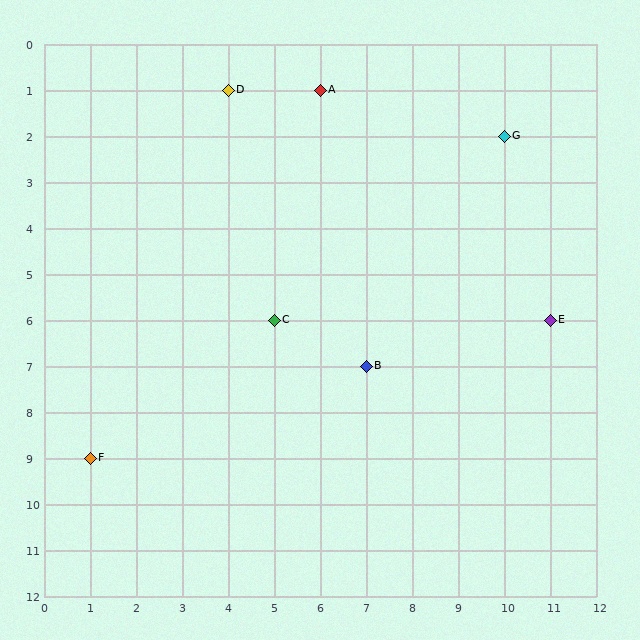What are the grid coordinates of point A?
Point A is at grid coordinates (6, 1).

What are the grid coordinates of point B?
Point B is at grid coordinates (7, 7).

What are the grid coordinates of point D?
Point D is at grid coordinates (4, 1).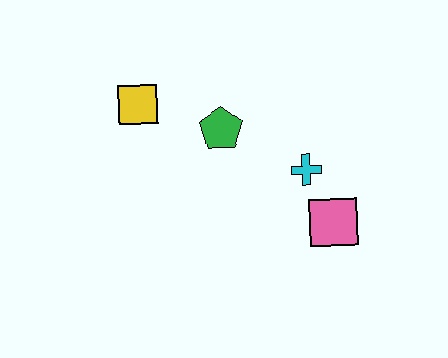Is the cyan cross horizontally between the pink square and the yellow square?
Yes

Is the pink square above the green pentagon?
No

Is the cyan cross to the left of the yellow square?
No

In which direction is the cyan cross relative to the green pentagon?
The cyan cross is to the right of the green pentagon.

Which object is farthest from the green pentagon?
The pink square is farthest from the green pentagon.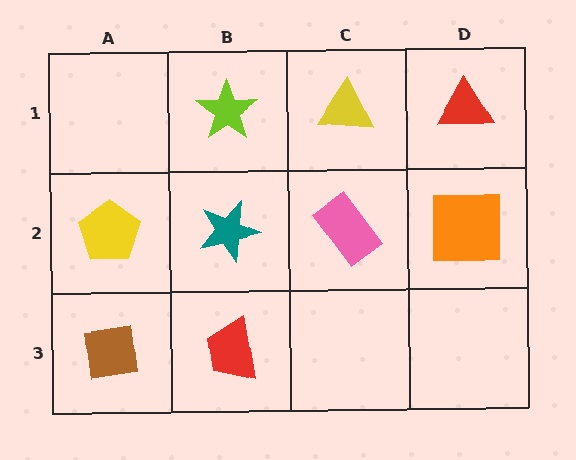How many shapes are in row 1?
3 shapes.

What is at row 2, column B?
A teal star.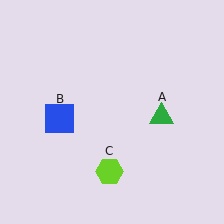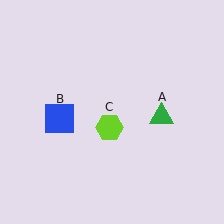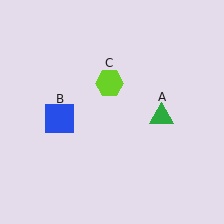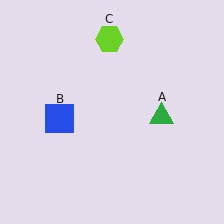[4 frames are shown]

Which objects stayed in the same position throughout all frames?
Green triangle (object A) and blue square (object B) remained stationary.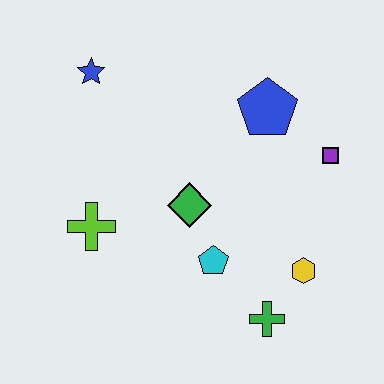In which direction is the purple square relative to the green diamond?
The purple square is to the right of the green diamond.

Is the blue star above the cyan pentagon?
Yes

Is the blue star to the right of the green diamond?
No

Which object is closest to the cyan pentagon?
The green diamond is closest to the cyan pentagon.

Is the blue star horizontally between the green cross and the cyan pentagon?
No